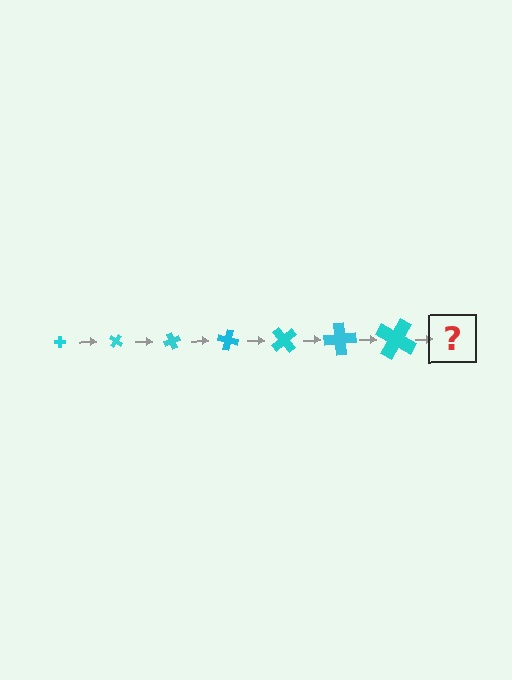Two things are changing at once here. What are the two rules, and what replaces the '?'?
The two rules are that the cross grows larger each step and it rotates 35 degrees each step. The '?' should be a cross, larger than the previous one and rotated 245 degrees from the start.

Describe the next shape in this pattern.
It should be a cross, larger than the previous one and rotated 245 degrees from the start.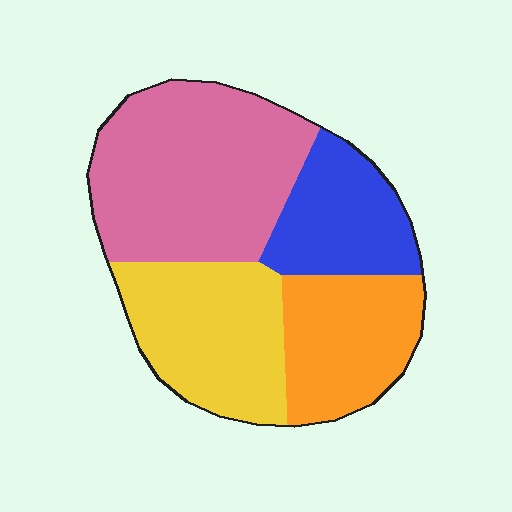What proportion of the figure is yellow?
Yellow covers roughly 25% of the figure.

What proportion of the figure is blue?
Blue covers 17% of the figure.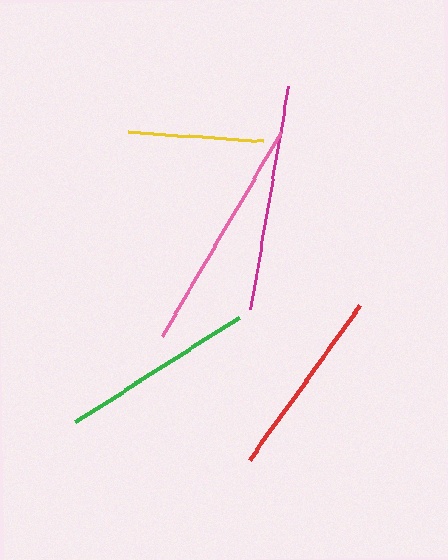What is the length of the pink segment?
The pink segment is approximately 236 pixels long.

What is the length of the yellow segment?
The yellow segment is approximately 136 pixels long.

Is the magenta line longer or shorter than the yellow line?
The magenta line is longer than the yellow line.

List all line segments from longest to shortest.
From longest to shortest: pink, magenta, green, red, yellow.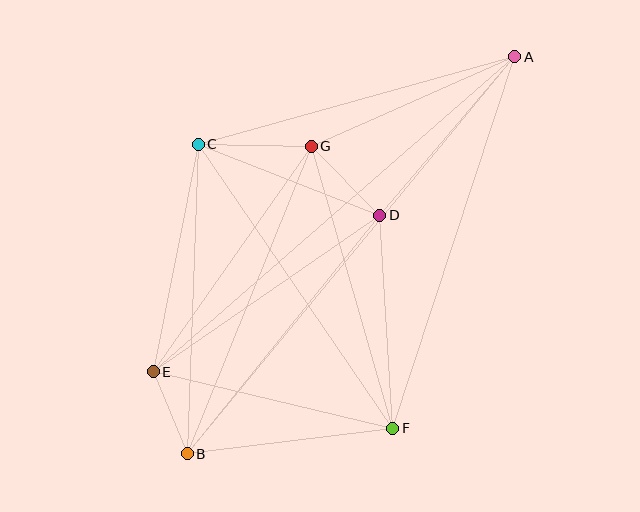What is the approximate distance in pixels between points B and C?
The distance between B and C is approximately 310 pixels.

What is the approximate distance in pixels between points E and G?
The distance between E and G is approximately 275 pixels.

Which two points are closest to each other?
Points B and E are closest to each other.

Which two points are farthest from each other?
Points A and B are farthest from each other.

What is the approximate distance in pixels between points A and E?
The distance between A and E is approximately 479 pixels.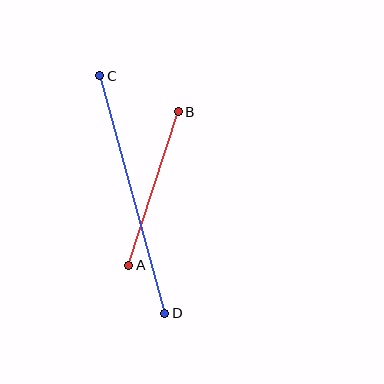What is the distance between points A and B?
The distance is approximately 161 pixels.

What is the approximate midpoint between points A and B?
The midpoint is at approximately (153, 189) pixels.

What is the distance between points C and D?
The distance is approximately 246 pixels.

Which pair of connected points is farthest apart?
Points C and D are farthest apart.